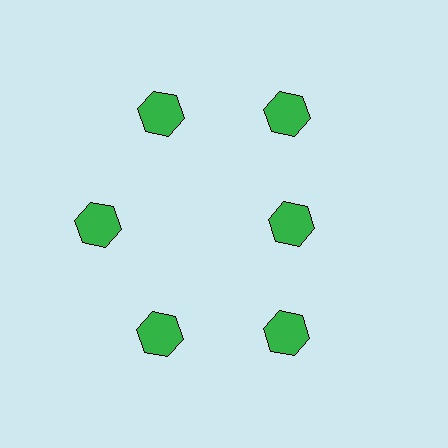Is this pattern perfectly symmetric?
No. The 6 green hexagons are arranged in a ring, but one element near the 3 o'clock position is pulled inward toward the center, breaking the 6-fold rotational symmetry.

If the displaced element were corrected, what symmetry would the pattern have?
It would have 6-fold rotational symmetry — the pattern would map onto itself every 60 degrees.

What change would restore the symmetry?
The symmetry would be restored by moving it outward, back onto the ring so that all 6 hexagons sit at equal angles and equal distance from the center.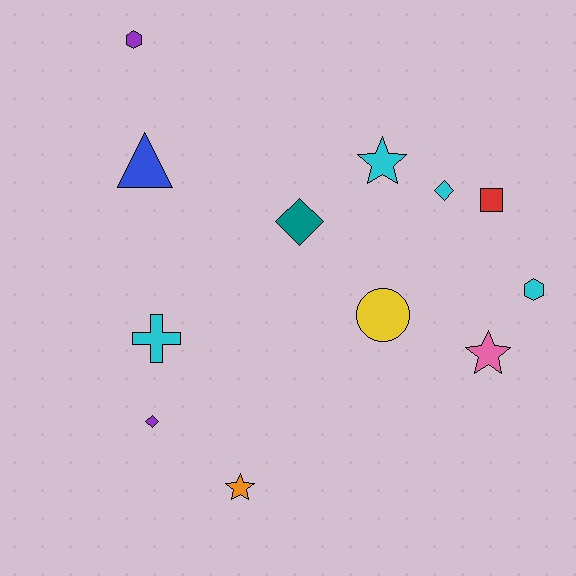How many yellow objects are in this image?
There is 1 yellow object.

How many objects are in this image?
There are 12 objects.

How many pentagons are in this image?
There are no pentagons.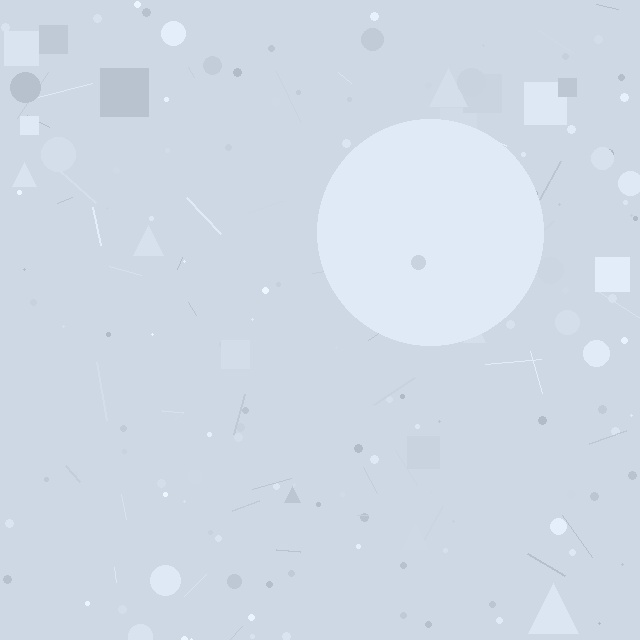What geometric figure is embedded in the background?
A circle is embedded in the background.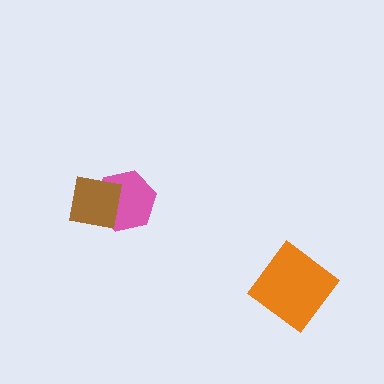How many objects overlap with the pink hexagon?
1 object overlaps with the pink hexagon.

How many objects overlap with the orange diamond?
0 objects overlap with the orange diamond.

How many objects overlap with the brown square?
1 object overlaps with the brown square.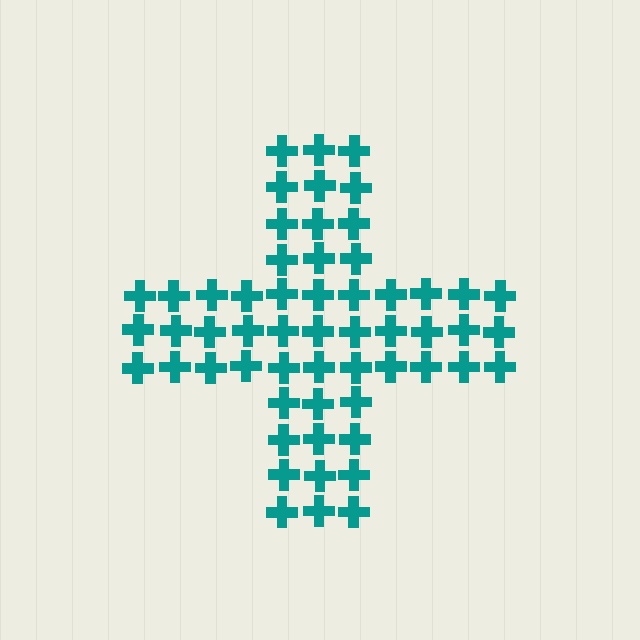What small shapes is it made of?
It is made of small crosses.